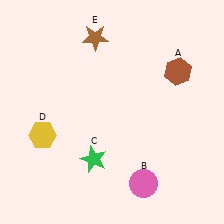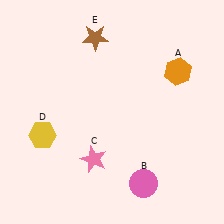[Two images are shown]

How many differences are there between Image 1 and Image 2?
There are 2 differences between the two images.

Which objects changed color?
A changed from brown to orange. C changed from green to pink.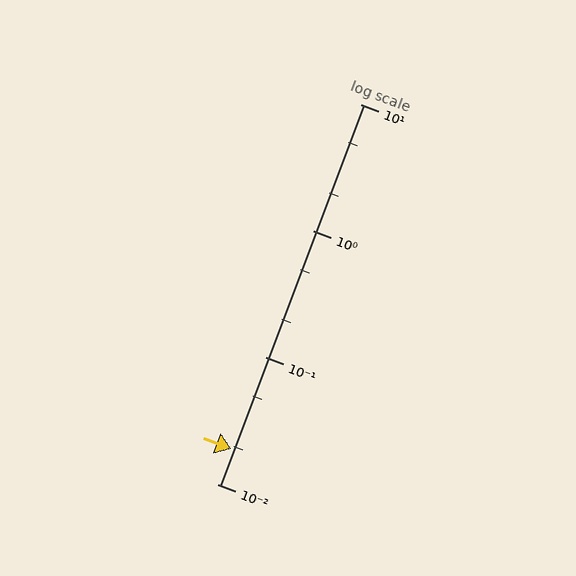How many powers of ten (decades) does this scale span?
The scale spans 3 decades, from 0.01 to 10.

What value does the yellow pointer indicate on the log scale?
The pointer indicates approximately 0.019.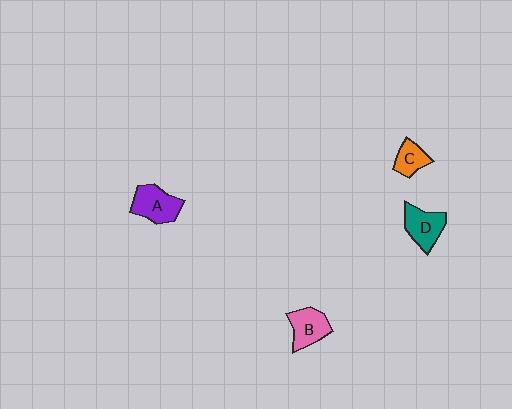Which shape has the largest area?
Shape A (purple).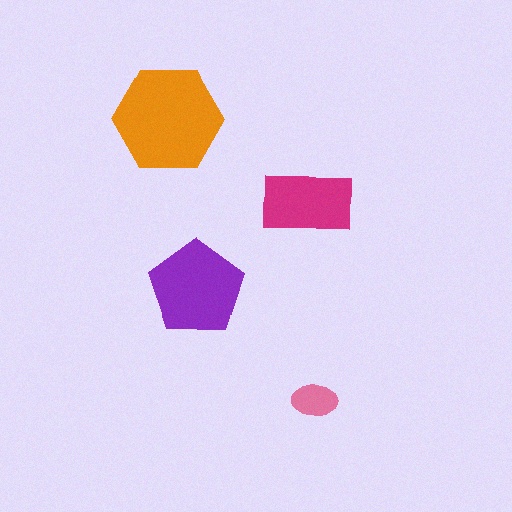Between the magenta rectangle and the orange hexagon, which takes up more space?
The orange hexagon.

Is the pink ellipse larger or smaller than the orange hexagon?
Smaller.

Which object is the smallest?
The pink ellipse.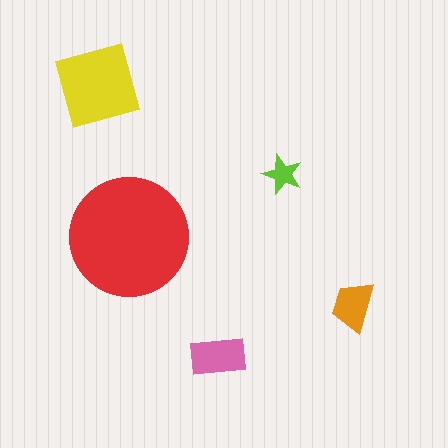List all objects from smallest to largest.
The lime star, the orange trapezoid, the pink rectangle, the yellow square, the red circle.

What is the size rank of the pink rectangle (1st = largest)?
3rd.